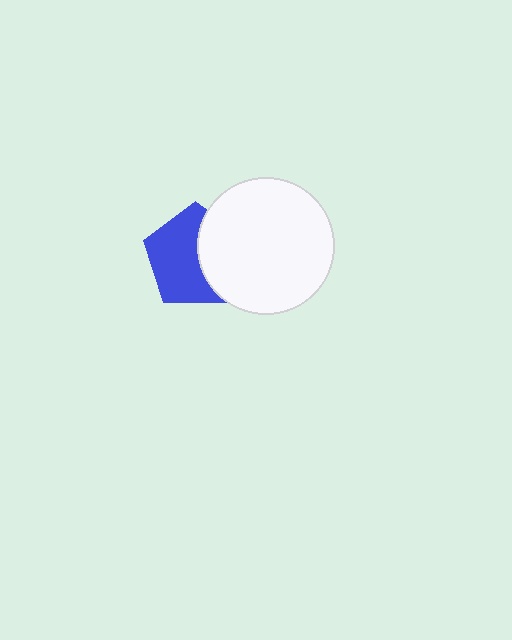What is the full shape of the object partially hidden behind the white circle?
The partially hidden object is a blue pentagon.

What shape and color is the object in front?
The object in front is a white circle.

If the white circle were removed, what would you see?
You would see the complete blue pentagon.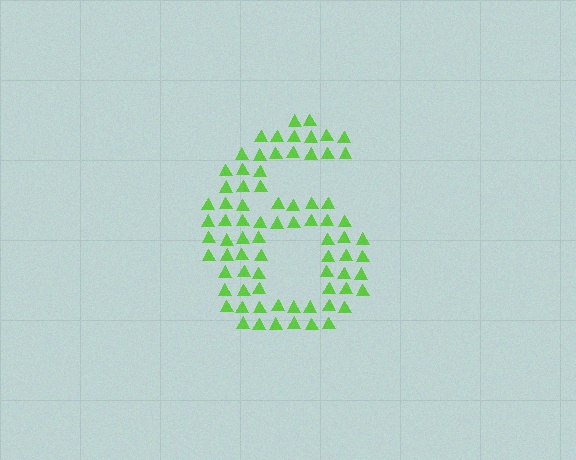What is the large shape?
The large shape is the digit 6.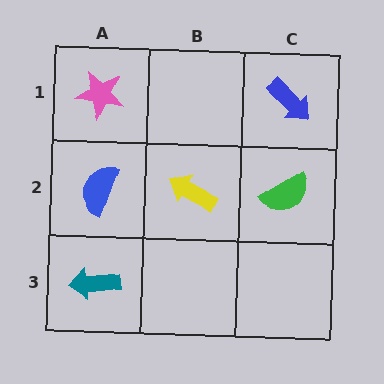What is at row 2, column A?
A blue semicircle.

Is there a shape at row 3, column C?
No, that cell is empty.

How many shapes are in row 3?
1 shape.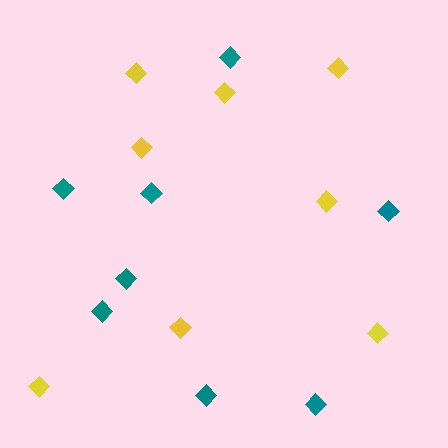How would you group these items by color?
There are 2 groups: one group of teal diamonds (8) and one group of yellow diamonds (8).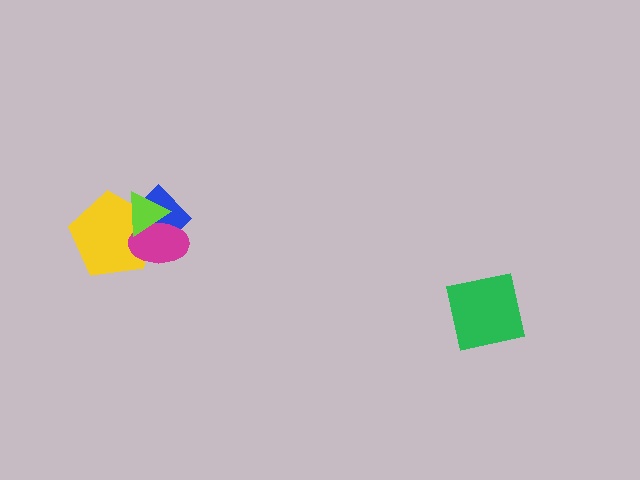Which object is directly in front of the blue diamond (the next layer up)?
The yellow pentagon is directly in front of the blue diamond.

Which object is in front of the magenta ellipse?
The lime triangle is in front of the magenta ellipse.